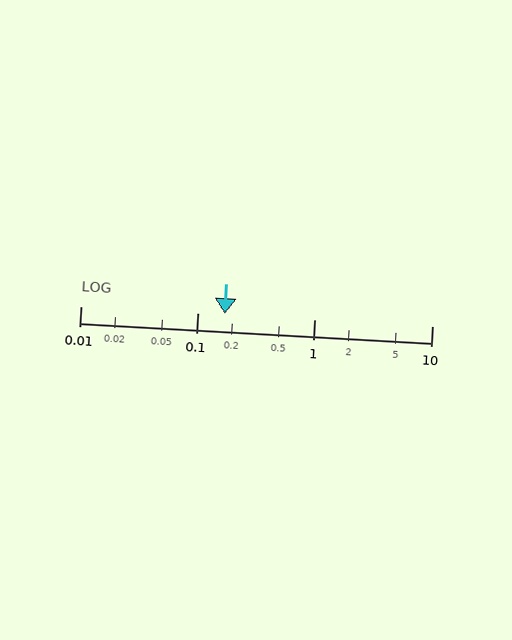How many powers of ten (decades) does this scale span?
The scale spans 3 decades, from 0.01 to 10.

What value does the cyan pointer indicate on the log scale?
The pointer indicates approximately 0.17.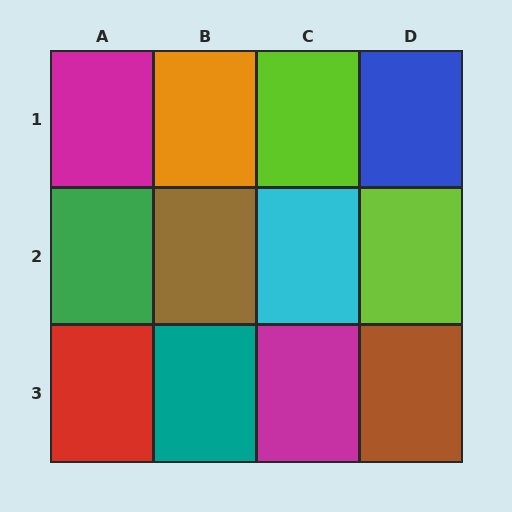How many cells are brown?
2 cells are brown.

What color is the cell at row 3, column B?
Teal.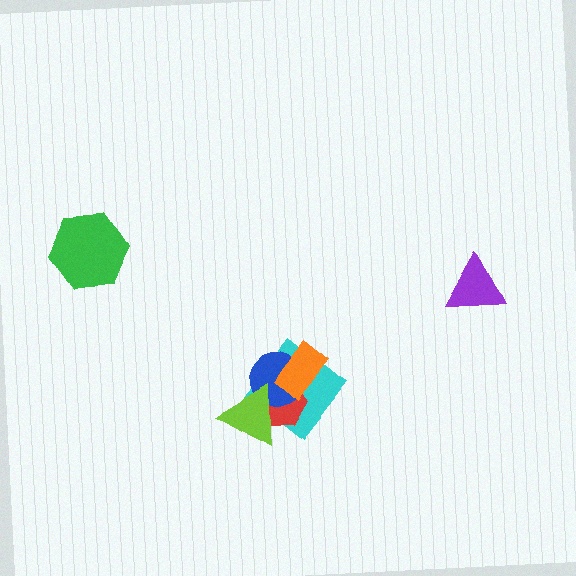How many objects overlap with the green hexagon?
0 objects overlap with the green hexagon.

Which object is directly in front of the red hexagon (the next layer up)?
The blue circle is directly in front of the red hexagon.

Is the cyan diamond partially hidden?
Yes, it is partially covered by another shape.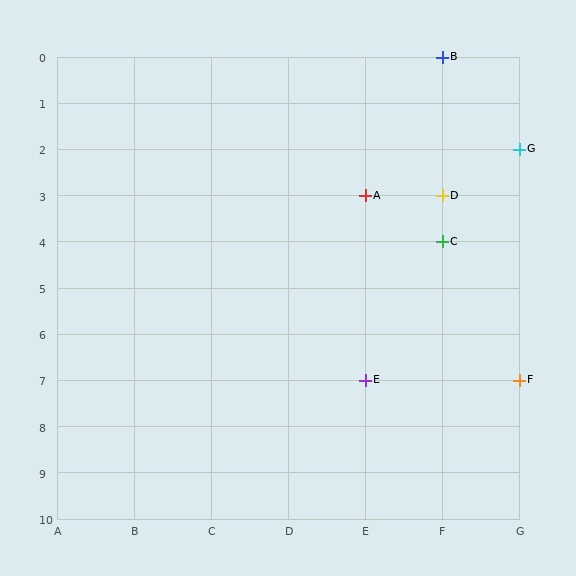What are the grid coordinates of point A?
Point A is at grid coordinates (E, 3).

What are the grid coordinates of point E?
Point E is at grid coordinates (E, 7).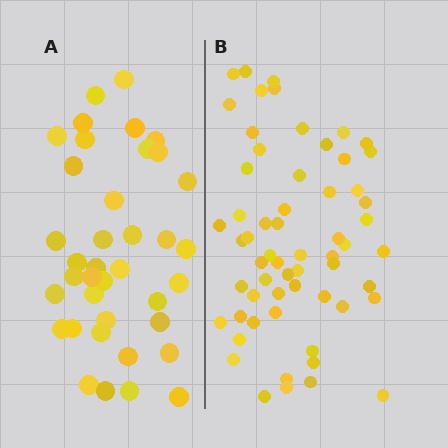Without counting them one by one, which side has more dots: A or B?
Region B (the right region) has more dots.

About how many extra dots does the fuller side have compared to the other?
Region B has approximately 20 more dots than region A.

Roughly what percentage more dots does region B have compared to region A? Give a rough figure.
About 60% more.